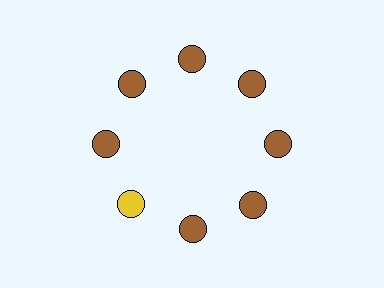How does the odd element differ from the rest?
It has a different color: yellow instead of brown.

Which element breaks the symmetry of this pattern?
The yellow circle at roughly the 8 o'clock position breaks the symmetry. All other shapes are brown circles.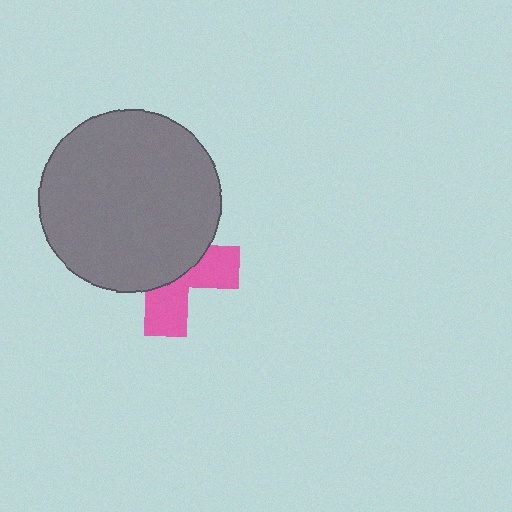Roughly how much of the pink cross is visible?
A small part of it is visible (roughly 39%).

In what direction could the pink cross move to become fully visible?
The pink cross could move down. That would shift it out from behind the gray circle entirely.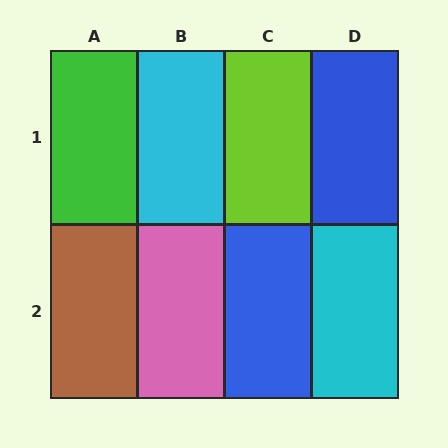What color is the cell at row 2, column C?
Blue.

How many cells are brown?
1 cell is brown.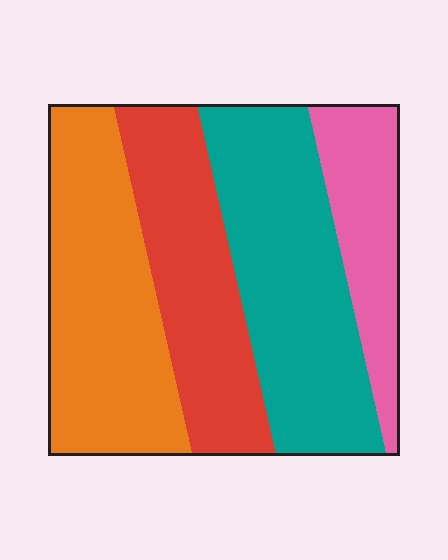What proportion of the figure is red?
Red covers roughly 25% of the figure.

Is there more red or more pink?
Red.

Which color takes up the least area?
Pink, at roughly 15%.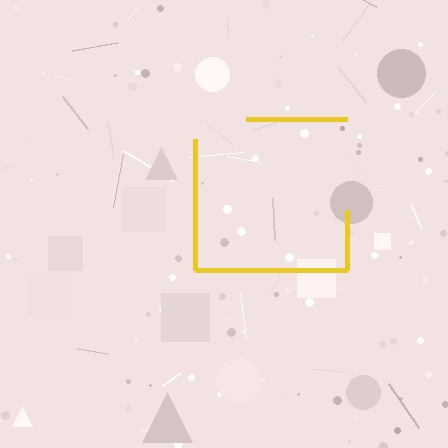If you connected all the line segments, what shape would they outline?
They would outline a square.